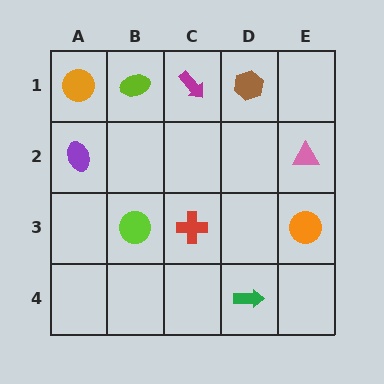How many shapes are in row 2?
2 shapes.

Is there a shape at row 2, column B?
No, that cell is empty.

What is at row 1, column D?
A brown hexagon.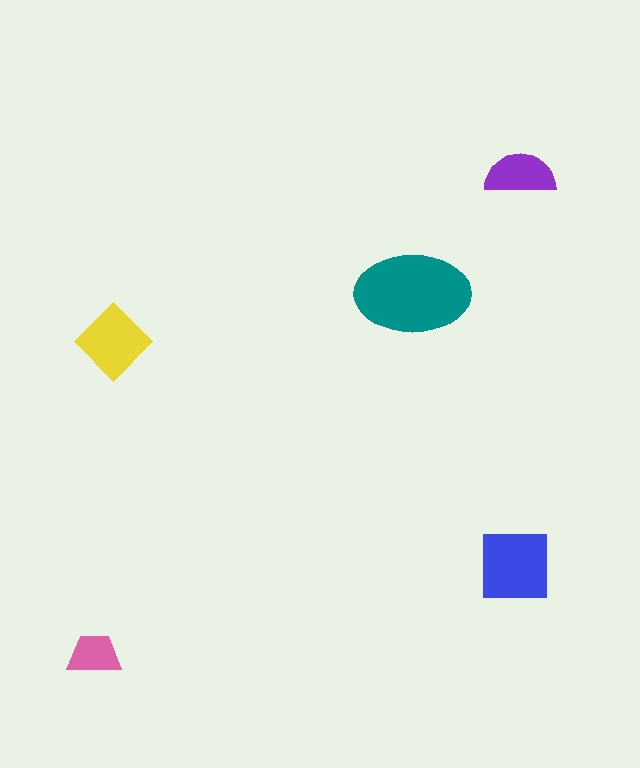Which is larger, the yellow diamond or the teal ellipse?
The teal ellipse.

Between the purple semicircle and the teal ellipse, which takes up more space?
The teal ellipse.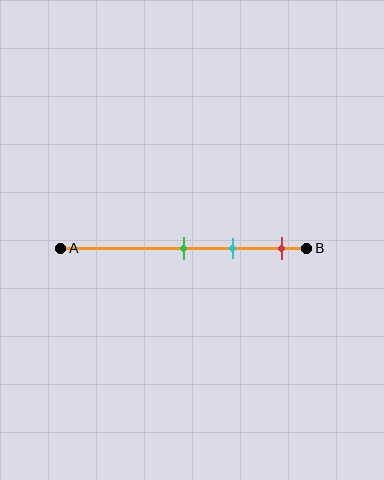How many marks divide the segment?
There are 3 marks dividing the segment.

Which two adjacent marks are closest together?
The green and cyan marks are the closest adjacent pair.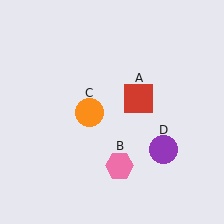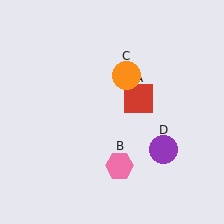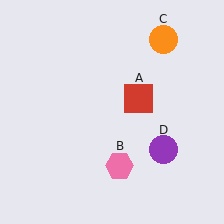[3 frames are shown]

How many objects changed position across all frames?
1 object changed position: orange circle (object C).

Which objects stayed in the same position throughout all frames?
Red square (object A) and pink hexagon (object B) and purple circle (object D) remained stationary.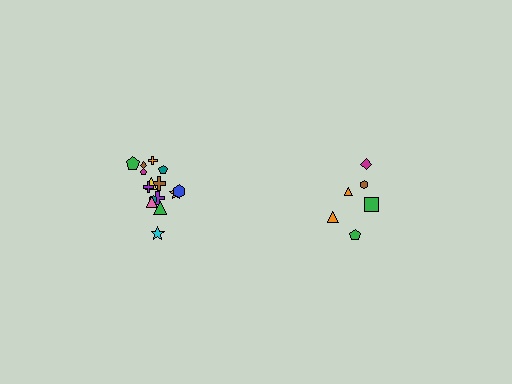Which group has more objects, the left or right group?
The left group.